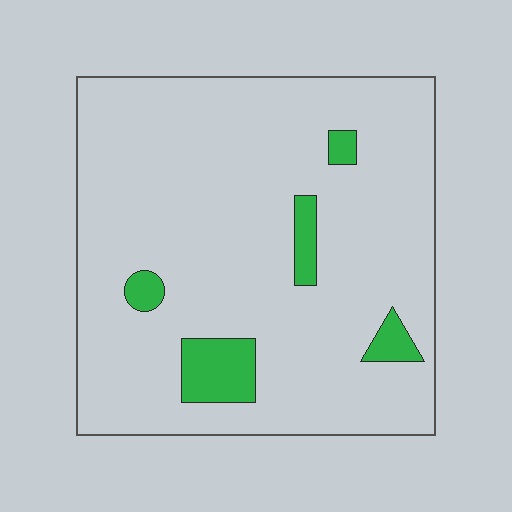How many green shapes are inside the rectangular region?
5.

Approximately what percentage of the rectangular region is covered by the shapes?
Approximately 10%.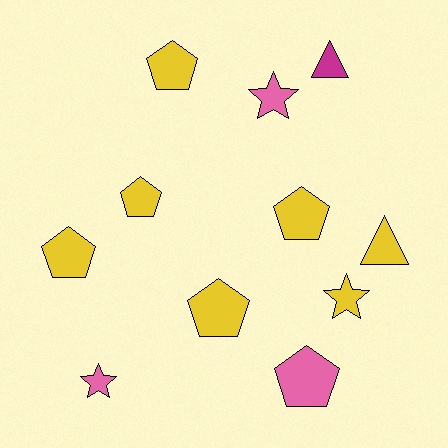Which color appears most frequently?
Yellow, with 7 objects.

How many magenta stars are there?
There are no magenta stars.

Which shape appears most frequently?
Pentagon, with 6 objects.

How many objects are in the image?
There are 11 objects.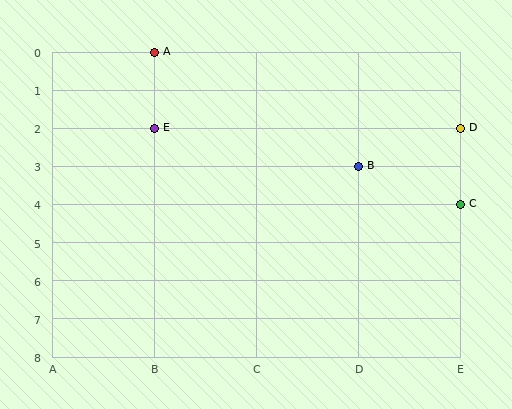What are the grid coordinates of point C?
Point C is at grid coordinates (E, 4).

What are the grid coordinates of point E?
Point E is at grid coordinates (B, 2).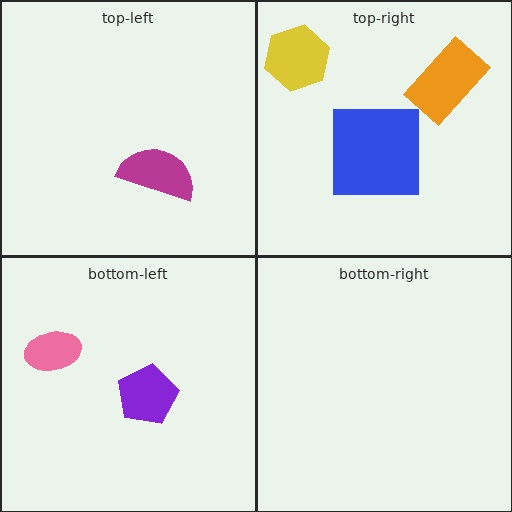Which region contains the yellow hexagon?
The top-right region.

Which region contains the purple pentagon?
The bottom-left region.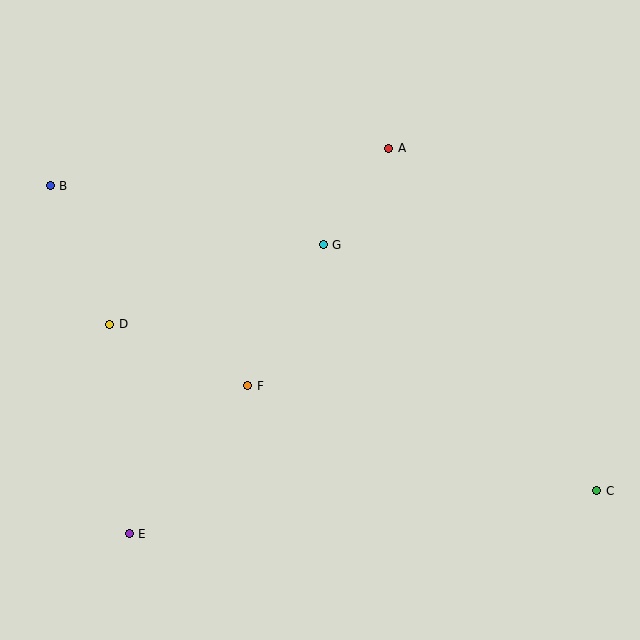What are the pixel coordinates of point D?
Point D is at (110, 324).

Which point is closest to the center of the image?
Point G at (323, 245) is closest to the center.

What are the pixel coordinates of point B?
Point B is at (50, 186).